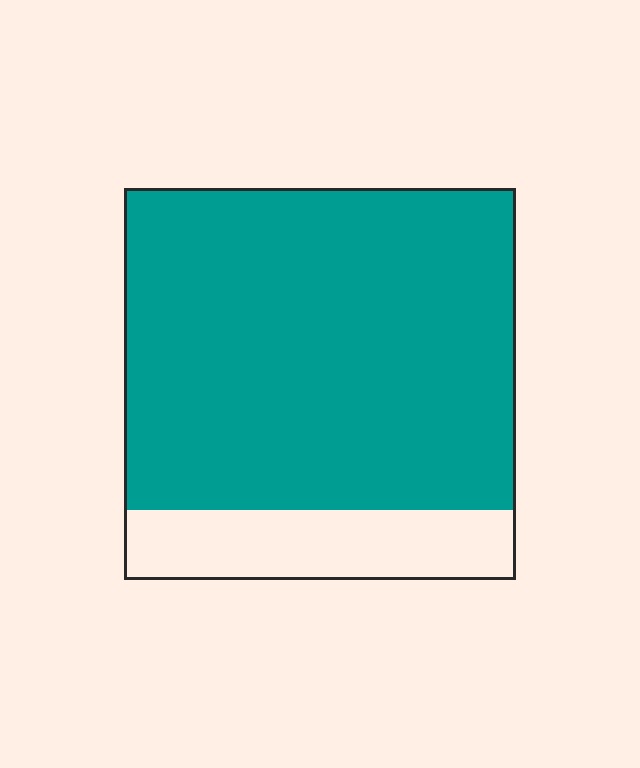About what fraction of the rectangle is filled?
About five sixths (5/6).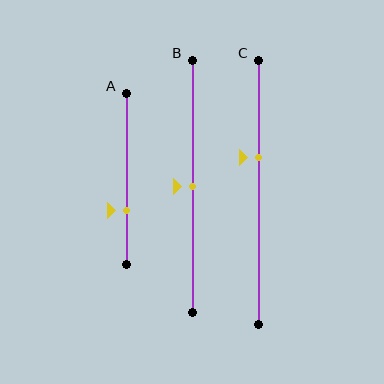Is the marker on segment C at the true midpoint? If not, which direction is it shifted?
No, the marker on segment C is shifted upward by about 13% of the segment length.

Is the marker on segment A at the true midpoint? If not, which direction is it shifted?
No, the marker on segment A is shifted downward by about 18% of the segment length.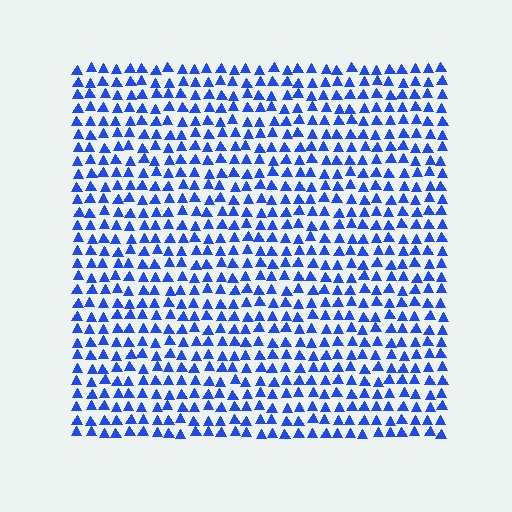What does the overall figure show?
The overall figure shows a square.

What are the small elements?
The small elements are triangles.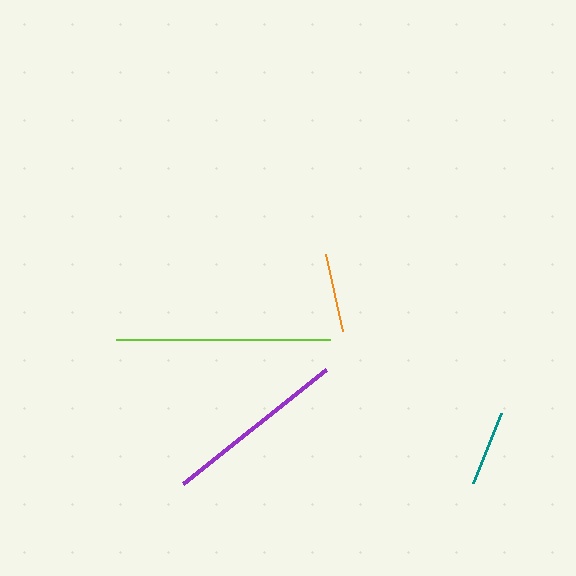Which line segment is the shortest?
The teal line is the shortest at approximately 76 pixels.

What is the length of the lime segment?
The lime segment is approximately 215 pixels long.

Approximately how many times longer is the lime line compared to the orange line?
The lime line is approximately 2.7 times the length of the orange line.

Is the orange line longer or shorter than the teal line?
The orange line is longer than the teal line.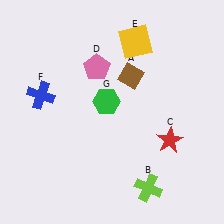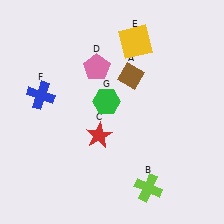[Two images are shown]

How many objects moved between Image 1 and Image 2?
1 object moved between the two images.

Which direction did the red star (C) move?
The red star (C) moved left.